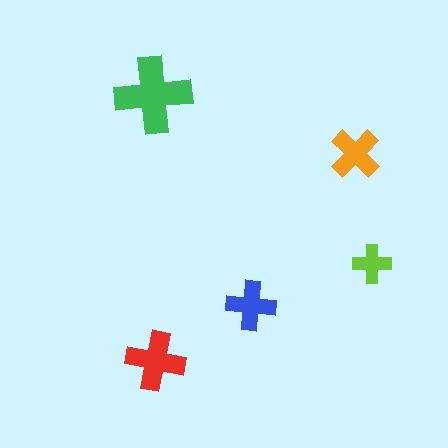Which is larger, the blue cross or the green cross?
The green one.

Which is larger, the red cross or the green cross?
The green one.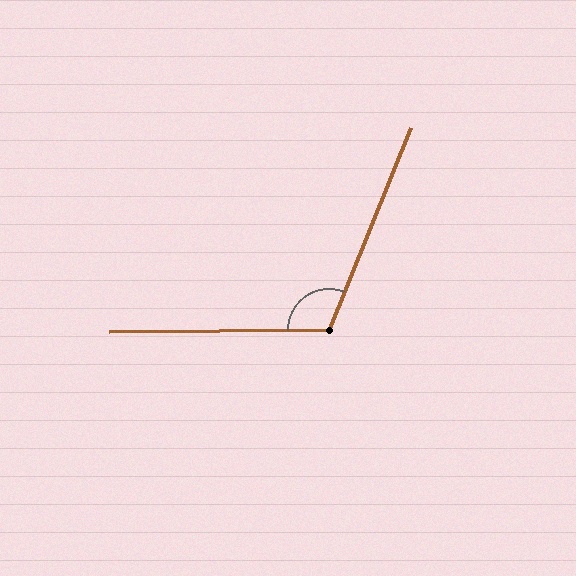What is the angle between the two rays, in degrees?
Approximately 113 degrees.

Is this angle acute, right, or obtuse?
It is obtuse.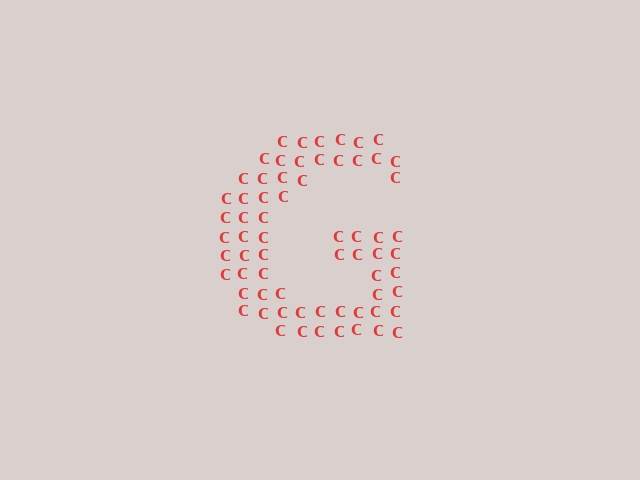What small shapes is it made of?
It is made of small letter C's.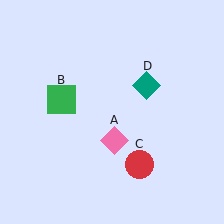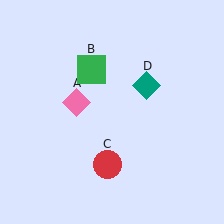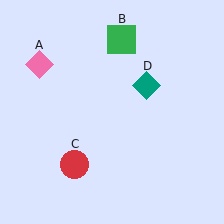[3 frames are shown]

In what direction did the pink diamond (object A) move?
The pink diamond (object A) moved up and to the left.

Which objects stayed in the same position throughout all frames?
Teal diamond (object D) remained stationary.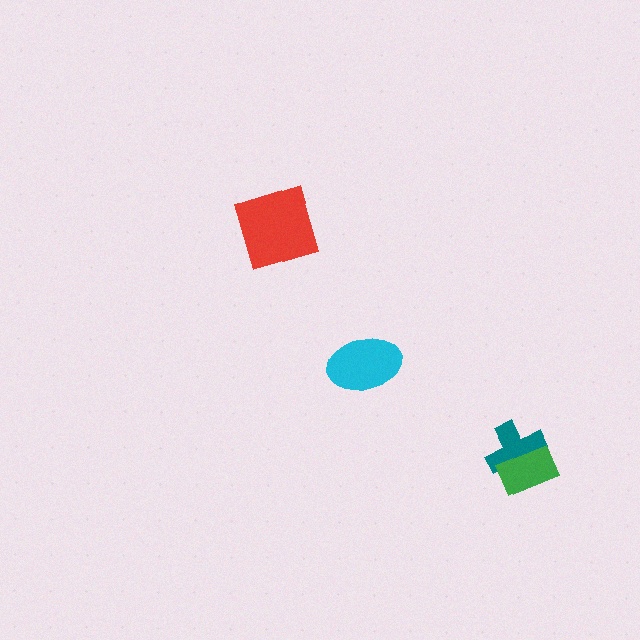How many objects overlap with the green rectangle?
1 object overlaps with the green rectangle.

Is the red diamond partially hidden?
No, no other shape covers it.